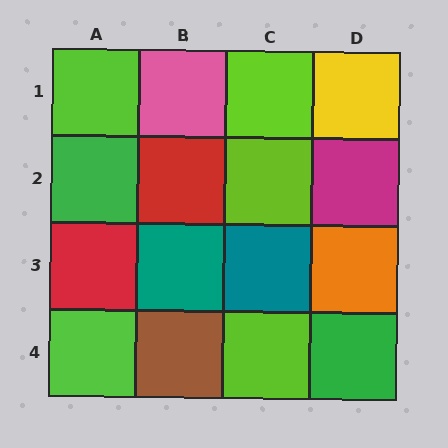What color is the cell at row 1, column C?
Lime.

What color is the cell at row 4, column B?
Brown.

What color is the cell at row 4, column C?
Lime.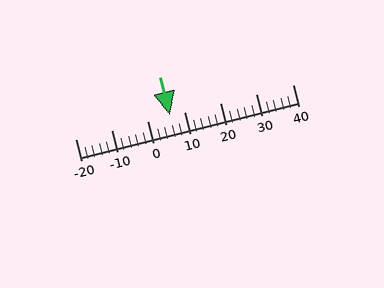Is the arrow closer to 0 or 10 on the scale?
The arrow is closer to 10.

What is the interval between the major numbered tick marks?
The major tick marks are spaced 10 units apart.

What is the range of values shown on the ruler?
The ruler shows values from -20 to 40.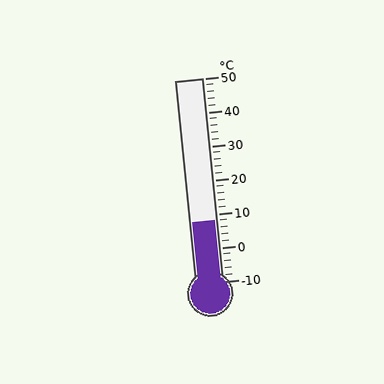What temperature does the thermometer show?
The thermometer shows approximately 8°C.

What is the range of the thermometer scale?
The thermometer scale ranges from -10°C to 50°C.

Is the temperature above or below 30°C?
The temperature is below 30°C.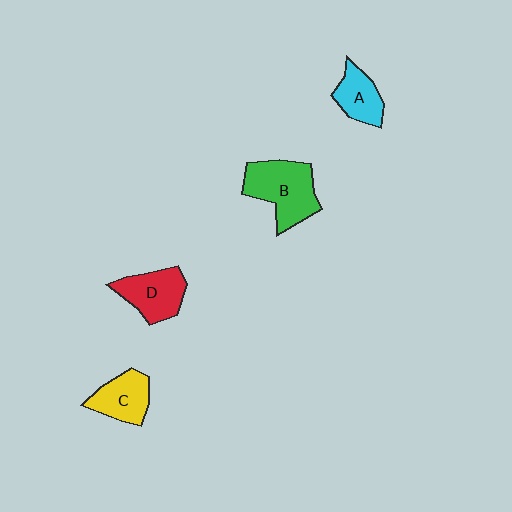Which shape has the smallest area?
Shape A (cyan).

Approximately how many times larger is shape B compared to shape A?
Approximately 1.7 times.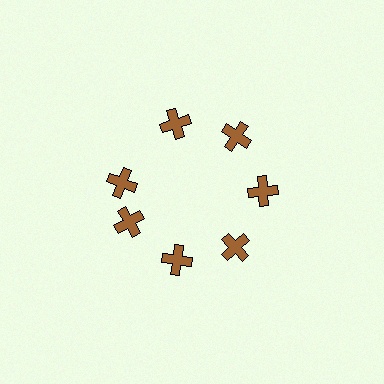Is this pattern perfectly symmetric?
No. The 7 brown crosses are arranged in a ring, but one element near the 10 o'clock position is rotated out of alignment along the ring, breaking the 7-fold rotational symmetry.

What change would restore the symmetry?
The symmetry would be restored by rotating it back into even spacing with its neighbors so that all 7 crosses sit at equal angles and equal distance from the center.